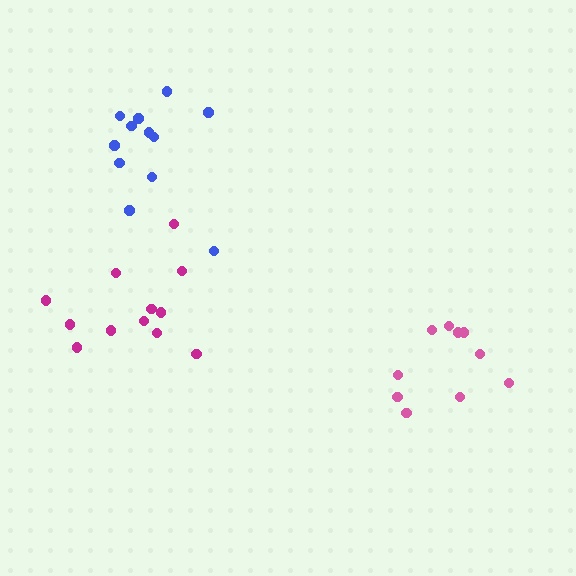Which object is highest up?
The blue cluster is topmost.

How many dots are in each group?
Group 1: 12 dots, Group 2: 10 dots, Group 3: 12 dots (34 total).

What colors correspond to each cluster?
The clusters are colored: magenta, pink, blue.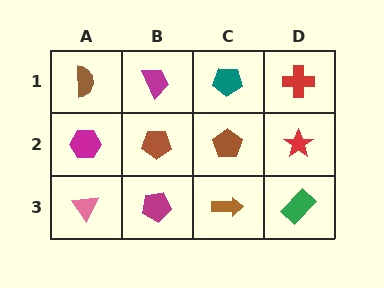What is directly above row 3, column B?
A brown pentagon.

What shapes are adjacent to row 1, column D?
A red star (row 2, column D), a teal pentagon (row 1, column C).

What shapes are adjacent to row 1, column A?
A magenta hexagon (row 2, column A), a magenta trapezoid (row 1, column B).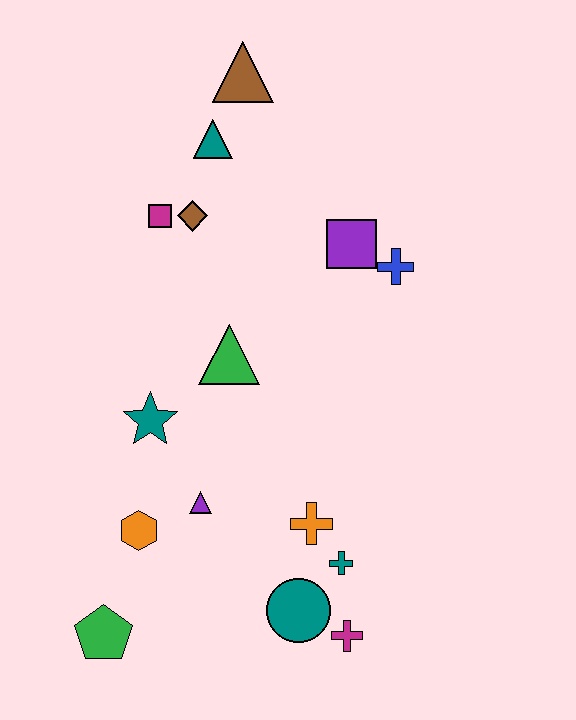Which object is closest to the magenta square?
The brown diamond is closest to the magenta square.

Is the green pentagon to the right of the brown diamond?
No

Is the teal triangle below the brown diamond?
No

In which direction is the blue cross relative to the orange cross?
The blue cross is above the orange cross.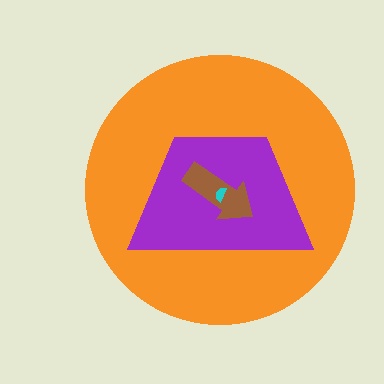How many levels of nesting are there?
4.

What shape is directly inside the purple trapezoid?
The brown arrow.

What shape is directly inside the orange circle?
The purple trapezoid.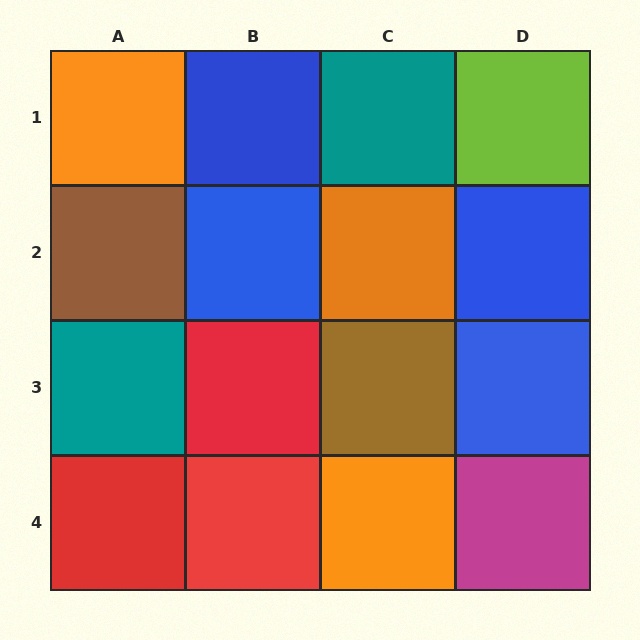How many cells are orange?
3 cells are orange.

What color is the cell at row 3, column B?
Red.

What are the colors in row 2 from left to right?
Brown, blue, orange, blue.